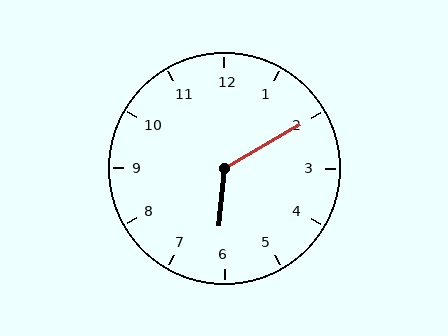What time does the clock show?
6:10.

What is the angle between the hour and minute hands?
Approximately 125 degrees.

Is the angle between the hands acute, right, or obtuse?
It is obtuse.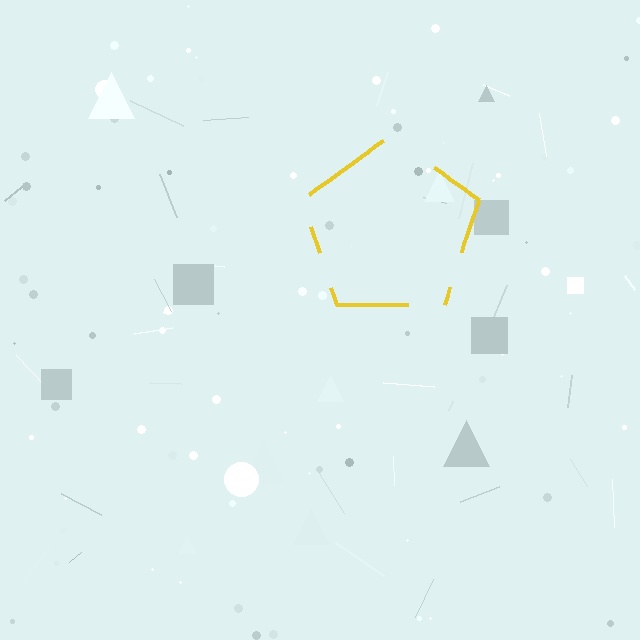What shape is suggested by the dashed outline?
The dashed outline suggests a pentagon.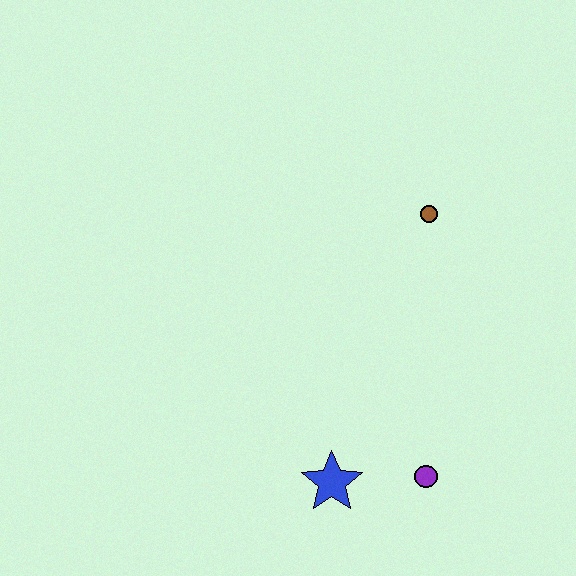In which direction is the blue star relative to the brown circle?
The blue star is below the brown circle.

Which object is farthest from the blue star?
The brown circle is farthest from the blue star.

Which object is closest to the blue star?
The purple circle is closest to the blue star.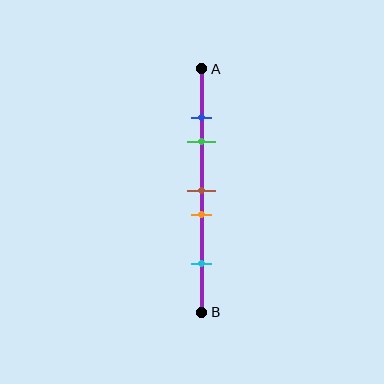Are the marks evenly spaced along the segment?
No, the marks are not evenly spaced.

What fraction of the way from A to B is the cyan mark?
The cyan mark is approximately 80% (0.8) of the way from A to B.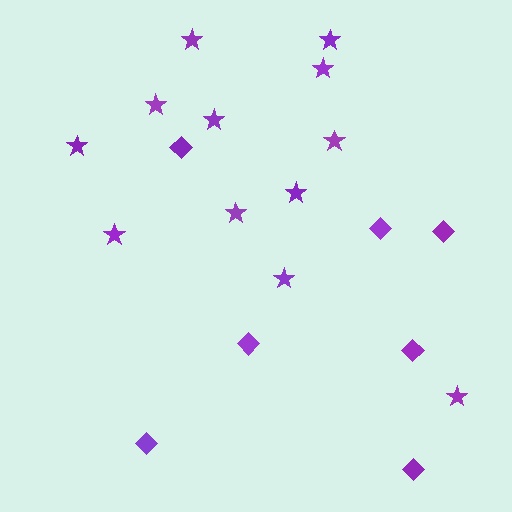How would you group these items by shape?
There are 2 groups: one group of stars (12) and one group of diamonds (7).